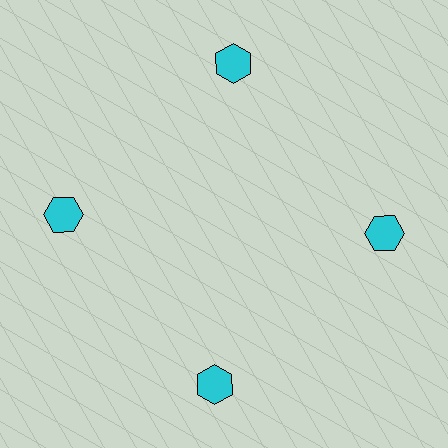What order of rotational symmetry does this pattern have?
This pattern has 4-fold rotational symmetry.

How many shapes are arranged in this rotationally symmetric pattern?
There are 4 shapes, arranged in 4 groups of 1.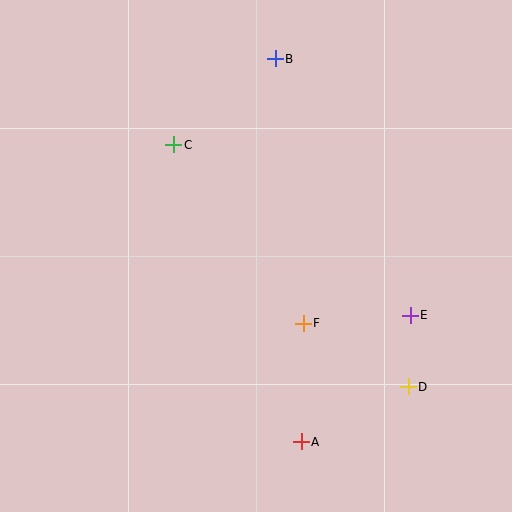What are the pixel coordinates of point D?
Point D is at (408, 387).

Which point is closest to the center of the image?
Point F at (303, 323) is closest to the center.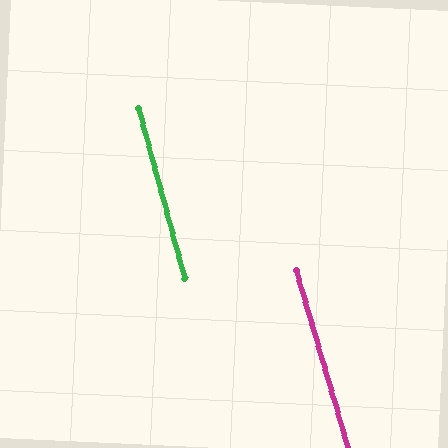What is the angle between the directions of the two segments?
Approximately 1 degree.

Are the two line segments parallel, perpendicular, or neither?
Parallel — their directions differ by only 1.2°.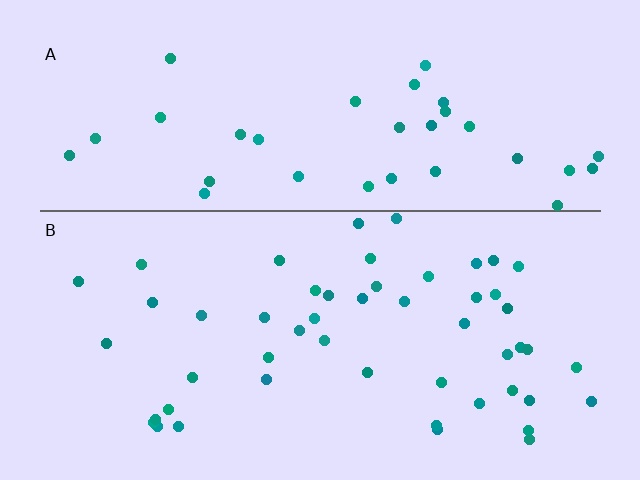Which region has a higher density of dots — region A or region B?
B (the bottom).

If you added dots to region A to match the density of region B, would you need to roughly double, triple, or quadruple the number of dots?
Approximately double.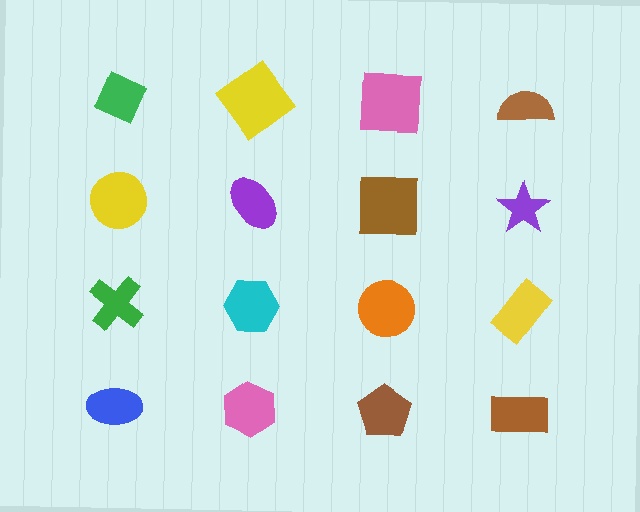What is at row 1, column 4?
A brown semicircle.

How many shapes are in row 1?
4 shapes.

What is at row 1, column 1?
A green diamond.